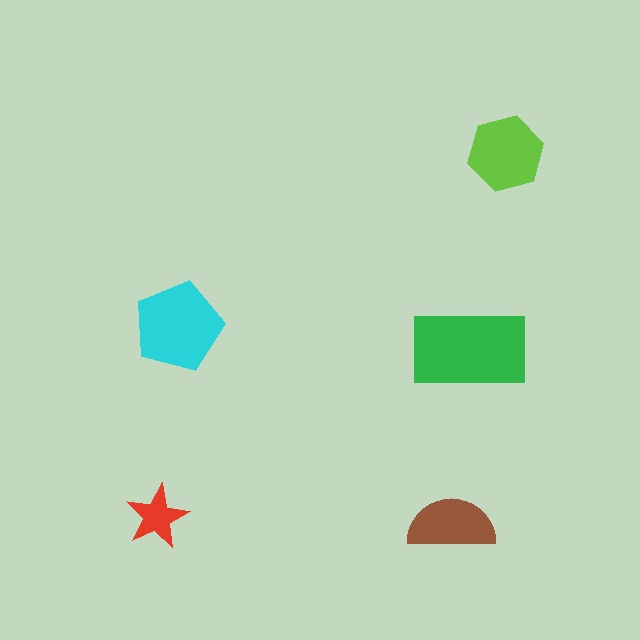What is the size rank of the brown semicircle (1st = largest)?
4th.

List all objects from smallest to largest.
The red star, the brown semicircle, the lime hexagon, the cyan pentagon, the green rectangle.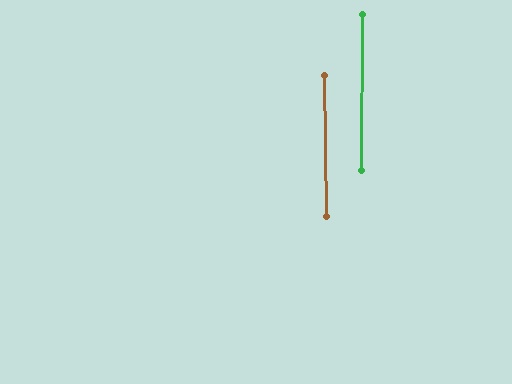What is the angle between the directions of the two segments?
Approximately 1 degree.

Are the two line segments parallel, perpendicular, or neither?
Parallel — their directions differ by only 0.9°.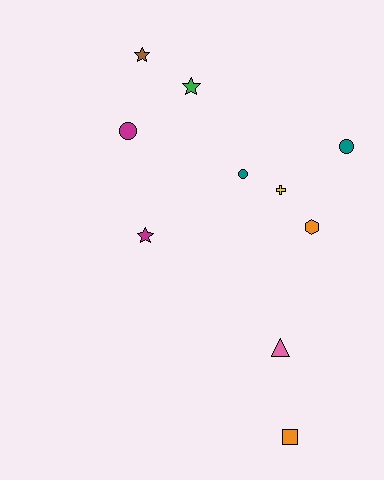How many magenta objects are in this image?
There are 2 magenta objects.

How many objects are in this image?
There are 10 objects.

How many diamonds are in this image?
There are no diamonds.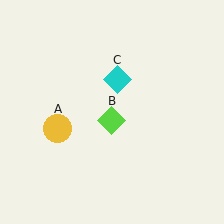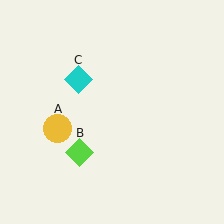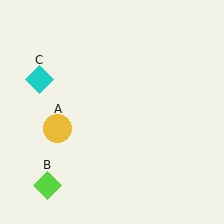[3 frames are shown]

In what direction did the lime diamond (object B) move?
The lime diamond (object B) moved down and to the left.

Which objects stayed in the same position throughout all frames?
Yellow circle (object A) remained stationary.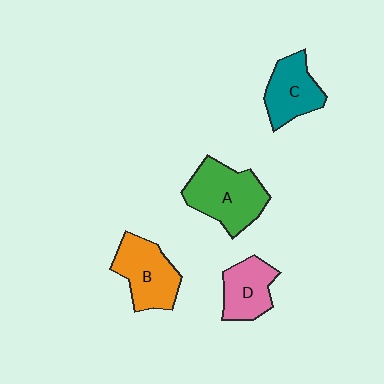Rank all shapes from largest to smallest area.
From largest to smallest: A (green), B (orange), C (teal), D (pink).